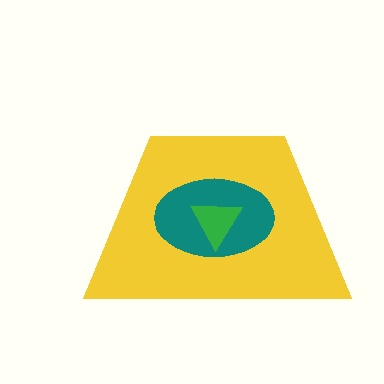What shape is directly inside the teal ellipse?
The green triangle.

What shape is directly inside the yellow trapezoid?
The teal ellipse.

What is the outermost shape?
The yellow trapezoid.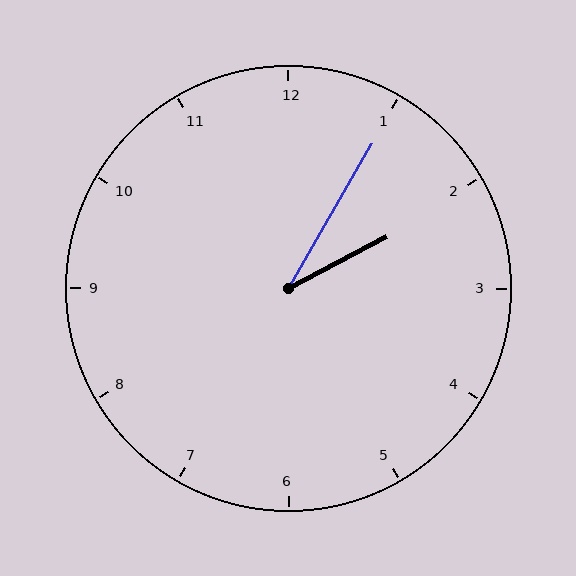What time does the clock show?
2:05.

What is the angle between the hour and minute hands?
Approximately 32 degrees.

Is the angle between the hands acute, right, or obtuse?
It is acute.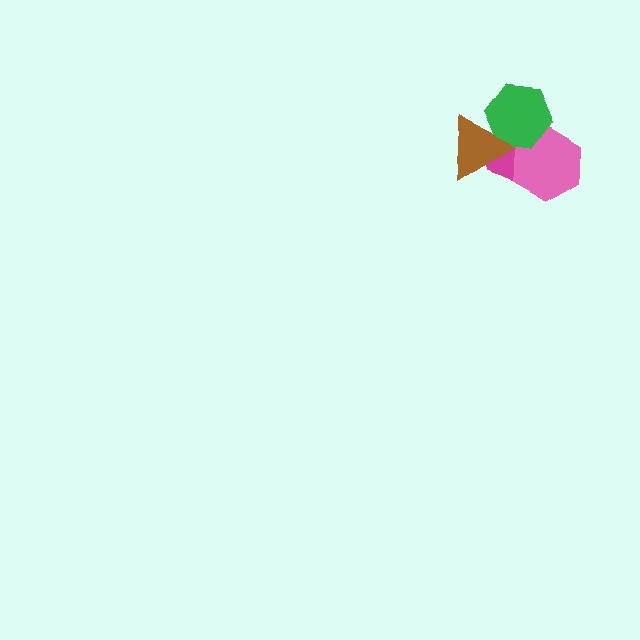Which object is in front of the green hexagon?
The brown triangle is in front of the green hexagon.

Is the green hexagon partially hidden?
Yes, it is partially covered by another shape.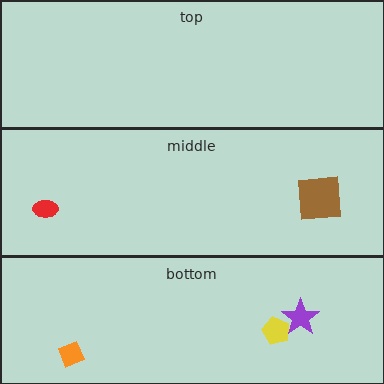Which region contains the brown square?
The middle region.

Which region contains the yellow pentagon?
The bottom region.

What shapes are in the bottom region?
The yellow pentagon, the purple star, the orange diamond.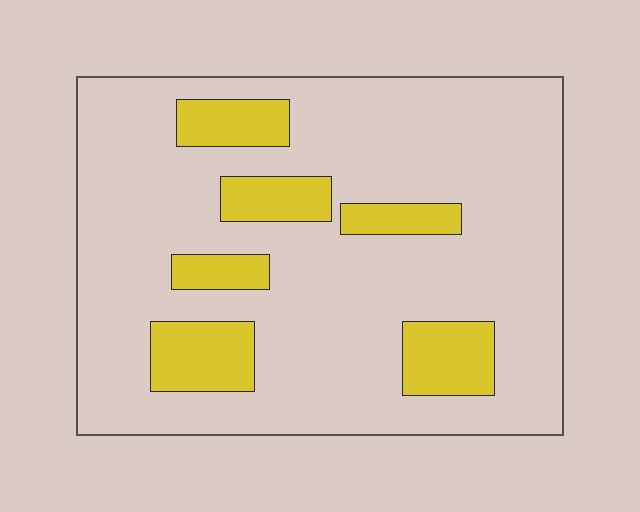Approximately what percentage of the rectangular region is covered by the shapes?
Approximately 20%.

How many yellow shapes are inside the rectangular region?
6.